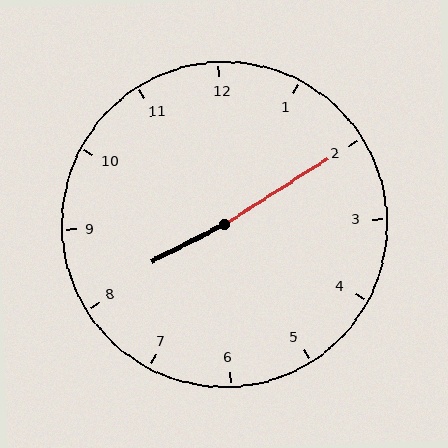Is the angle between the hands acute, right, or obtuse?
It is obtuse.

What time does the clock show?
8:10.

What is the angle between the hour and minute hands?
Approximately 175 degrees.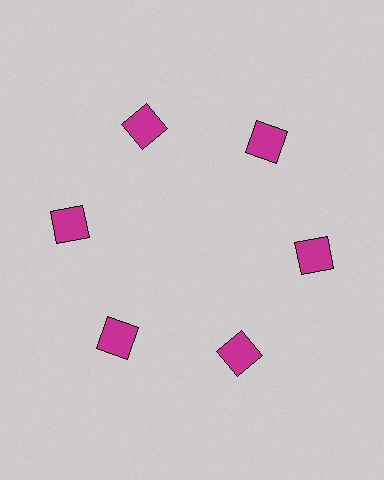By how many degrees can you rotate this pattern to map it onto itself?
The pattern maps onto itself every 60 degrees of rotation.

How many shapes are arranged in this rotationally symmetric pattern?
There are 6 shapes, arranged in 6 groups of 1.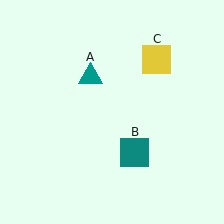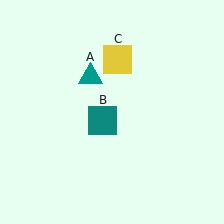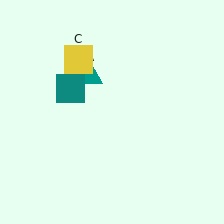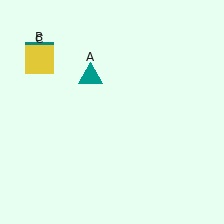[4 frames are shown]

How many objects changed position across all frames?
2 objects changed position: teal square (object B), yellow square (object C).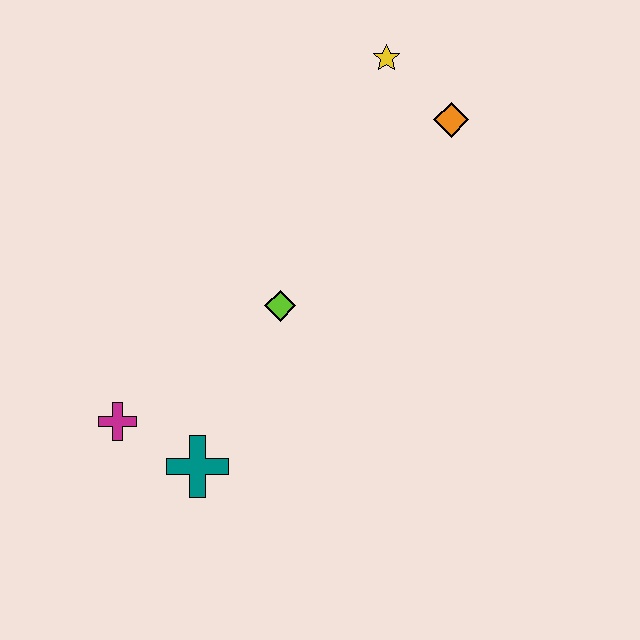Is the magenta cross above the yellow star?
No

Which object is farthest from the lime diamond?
The yellow star is farthest from the lime diamond.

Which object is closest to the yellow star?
The orange diamond is closest to the yellow star.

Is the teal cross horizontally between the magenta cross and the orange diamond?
Yes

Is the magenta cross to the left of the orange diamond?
Yes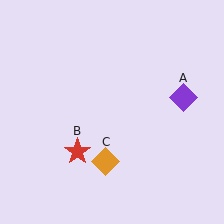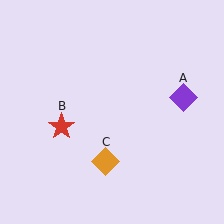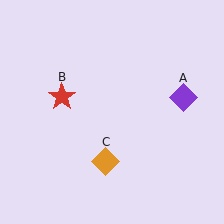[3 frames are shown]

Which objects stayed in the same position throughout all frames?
Purple diamond (object A) and orange diamond (object C) remained stationary.